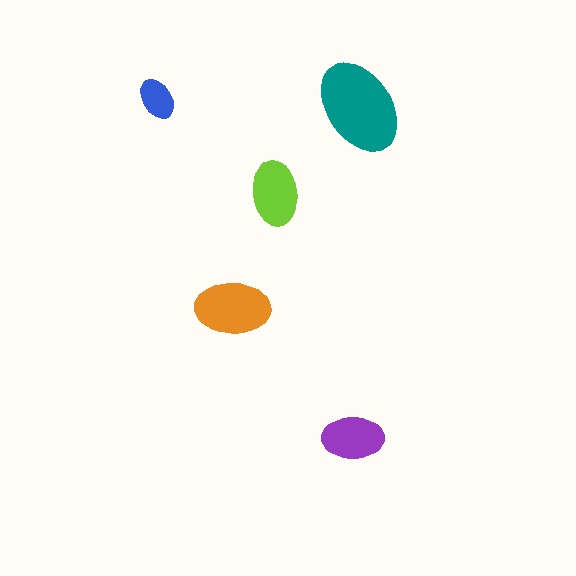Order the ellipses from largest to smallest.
the teal one, the orange one, the lime one, the purple one, the blue one.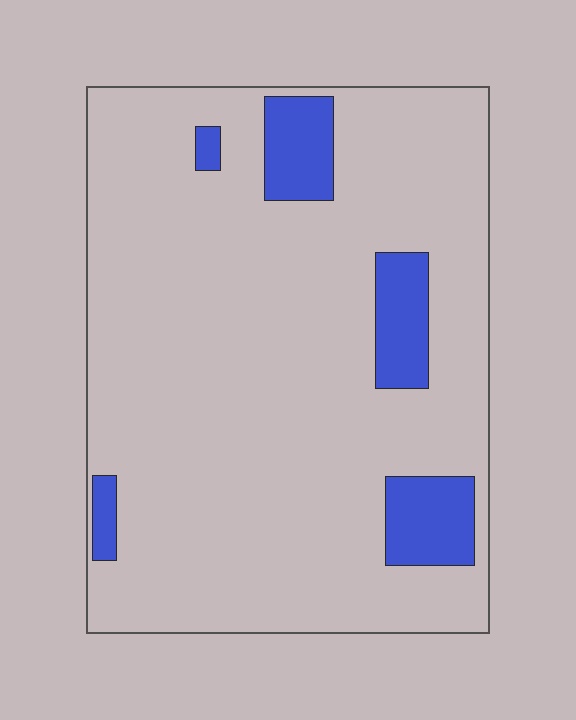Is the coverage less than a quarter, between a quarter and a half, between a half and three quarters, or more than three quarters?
Less than a quarter.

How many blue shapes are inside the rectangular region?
5.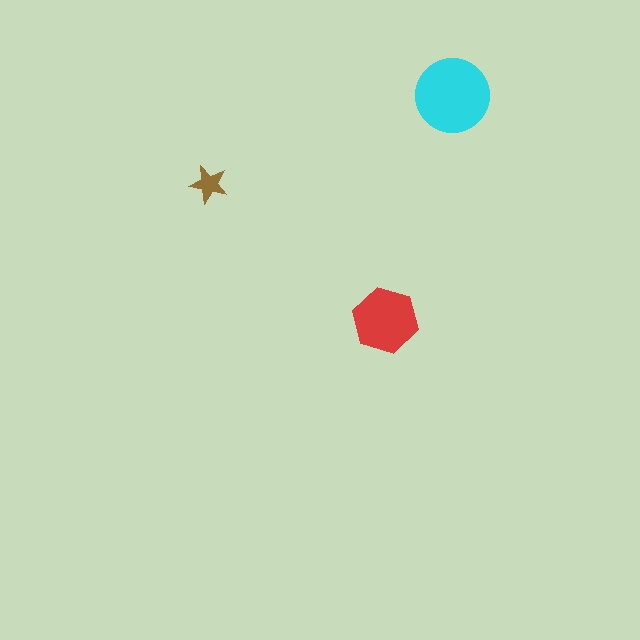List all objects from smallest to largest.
The brown star, the red hexagon, the cyan circle.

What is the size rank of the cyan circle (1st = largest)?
1st.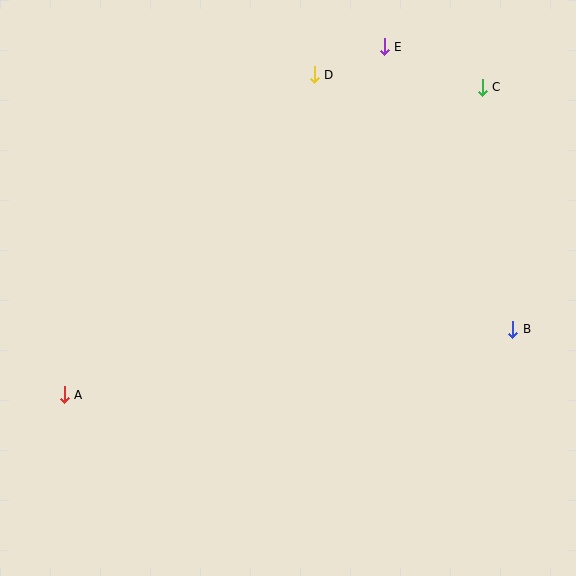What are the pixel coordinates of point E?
Point E is at (384, 47).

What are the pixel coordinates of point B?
Point B is at (513, 329).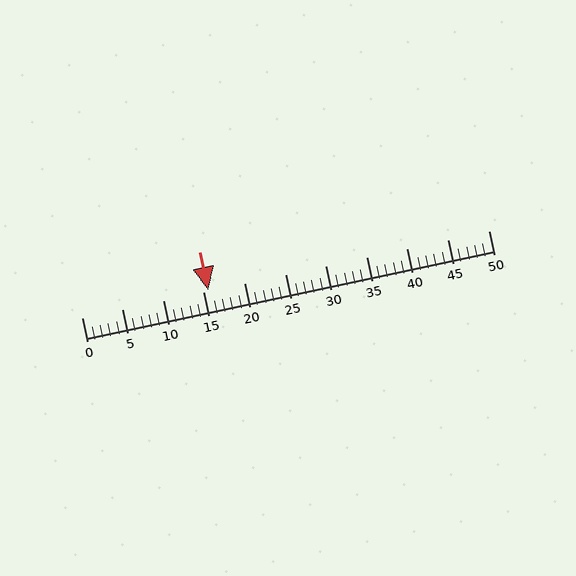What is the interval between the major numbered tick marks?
The major tick marks are spaced 5 units apart.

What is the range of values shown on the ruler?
The ruler shows values from 0 to 50.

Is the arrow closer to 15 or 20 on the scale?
The arrow is closer to 15.